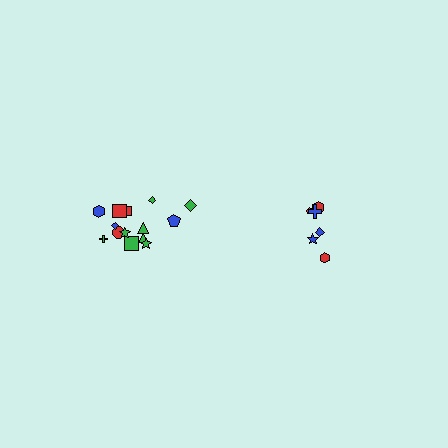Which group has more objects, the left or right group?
The left group.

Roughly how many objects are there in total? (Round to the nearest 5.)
Roughly 20 objects in total.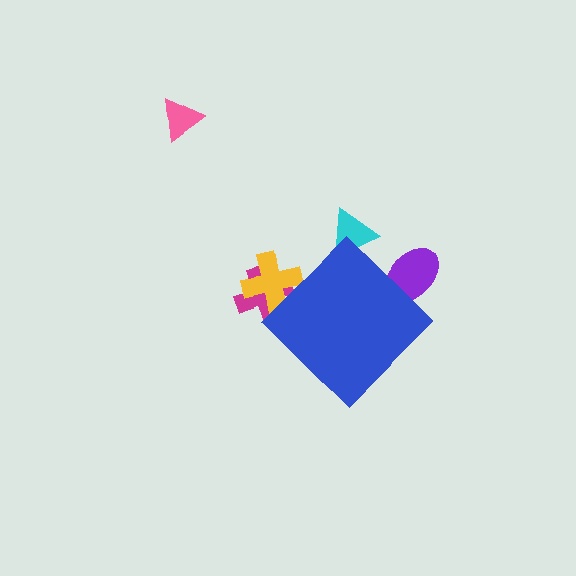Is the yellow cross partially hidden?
Yes, the yellow cross is partially hidden behind the blue diamond.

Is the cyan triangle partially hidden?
Yes, the cyan triangle is partially hidden behind the blue diamond.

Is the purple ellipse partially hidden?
Yes, the purple ellipse is partially hidden behind the blue diamond.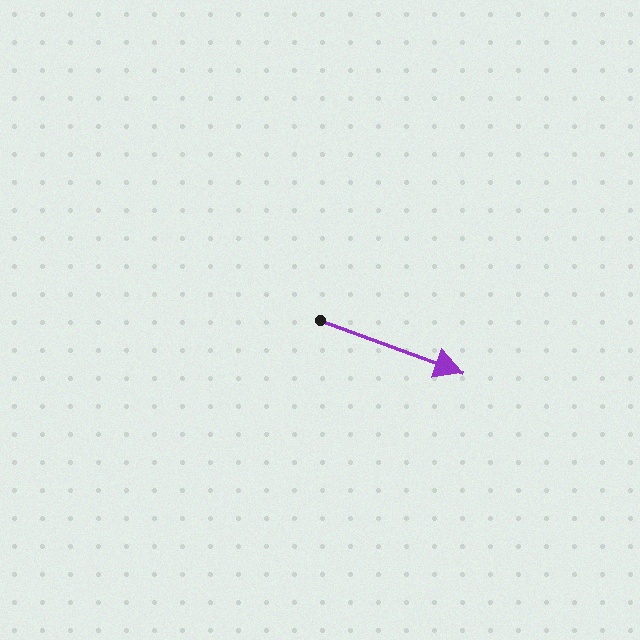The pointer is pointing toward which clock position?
Roughly 4 o'clock.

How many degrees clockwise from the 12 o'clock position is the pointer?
Approximately 110 degrees.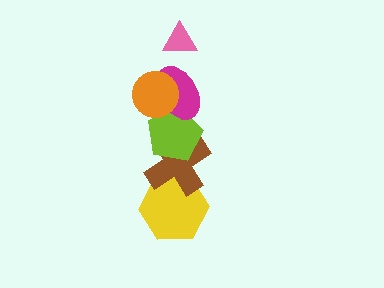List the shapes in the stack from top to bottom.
From top to bottom: the pink triangle, the orange circle, the magenta ellipse, the lime pentagon, the brown cross, the yellow hexagon.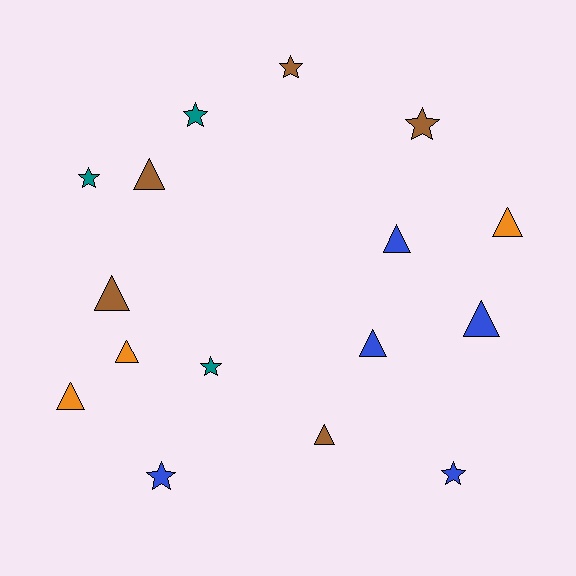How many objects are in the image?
There are 16 objects.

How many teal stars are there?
There are 3 teal stars.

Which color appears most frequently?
Brown, with 5 objects.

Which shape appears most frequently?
Triangle, with 9 objects.